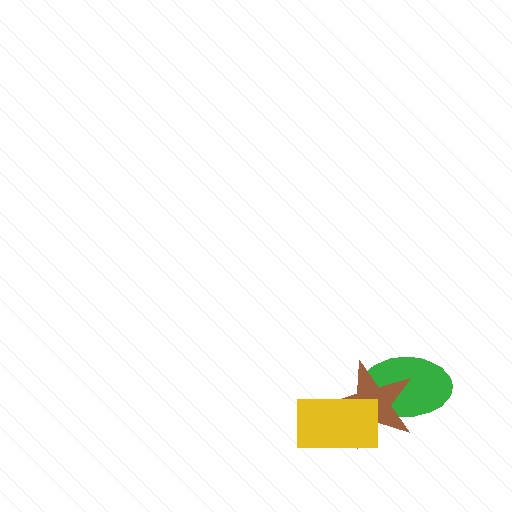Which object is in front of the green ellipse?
The brown star is in front of the green ellipse.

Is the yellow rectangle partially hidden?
No, no other shape covers it.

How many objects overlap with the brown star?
2 objects overlap with the brown star.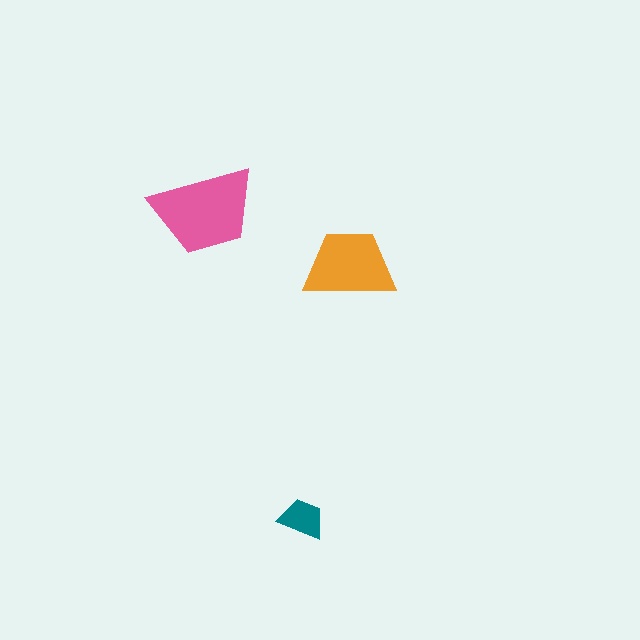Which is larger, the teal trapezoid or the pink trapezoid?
The pink one.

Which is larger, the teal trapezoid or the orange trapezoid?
The orange one.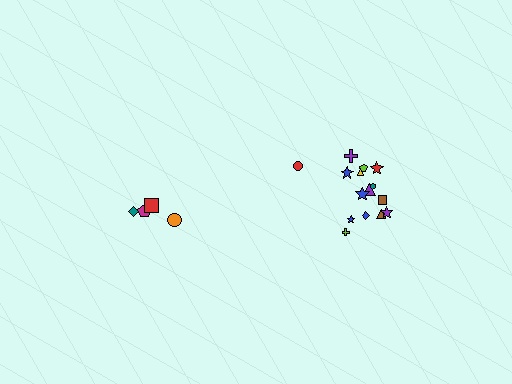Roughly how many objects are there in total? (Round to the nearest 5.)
Roughly 20 objects in total.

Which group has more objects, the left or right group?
The right group.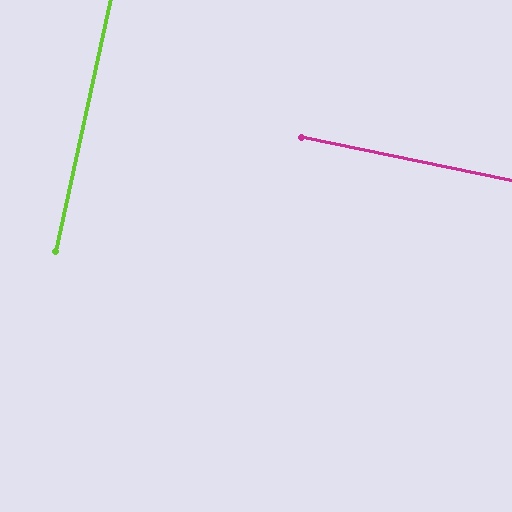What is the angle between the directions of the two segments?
Approximately 89 degrees.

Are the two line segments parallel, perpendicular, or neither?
Perpendicular — they meet at approximately 89°.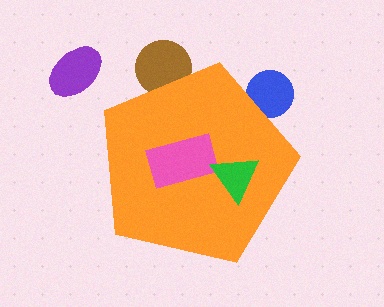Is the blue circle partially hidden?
Yes, the blue circle is partially hidden behind the orange pentagon.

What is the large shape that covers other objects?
An orange pentagon.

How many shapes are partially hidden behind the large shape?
2 shapes are partially hidden.